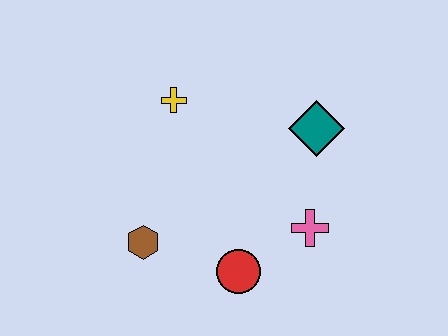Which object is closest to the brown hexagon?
The red circle is closest to the brown hexagon.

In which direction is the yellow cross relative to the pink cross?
The yellow cross is to the left of the pink cross.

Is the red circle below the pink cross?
Yes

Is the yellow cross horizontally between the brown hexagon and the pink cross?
Yes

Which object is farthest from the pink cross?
The yellow cross is farthest from the pink cross.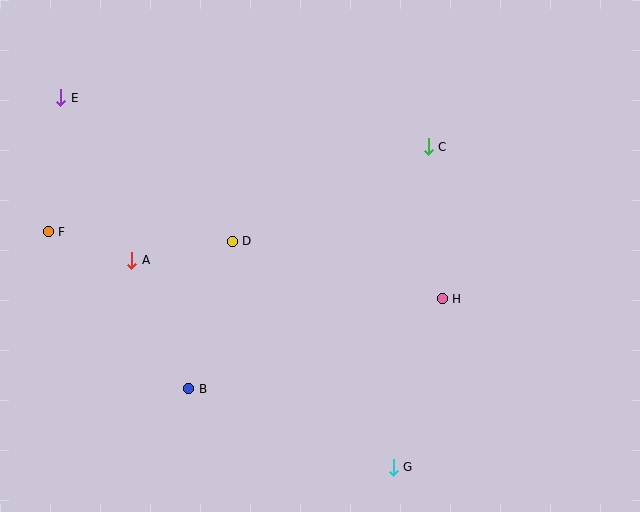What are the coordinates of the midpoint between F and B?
The midpoint between F and B is at (119, 310).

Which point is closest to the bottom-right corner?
Point G is closest to the bottom-right corner.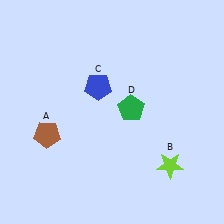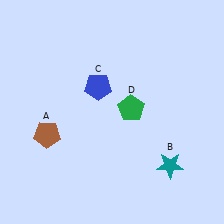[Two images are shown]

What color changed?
The star (B) changed from lime in Image 1 to teal in Image 2.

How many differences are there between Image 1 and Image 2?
There is 1 difference between the two images.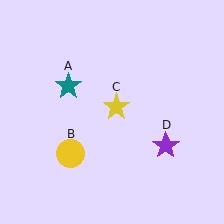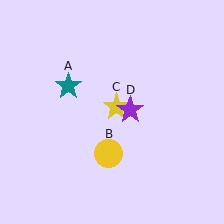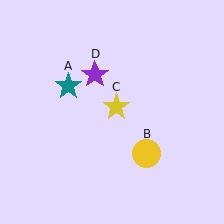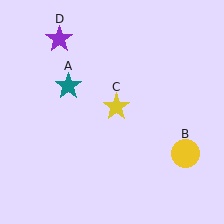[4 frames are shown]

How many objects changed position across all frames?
2 objects changed position: yellow circle (object B), purple star (object D).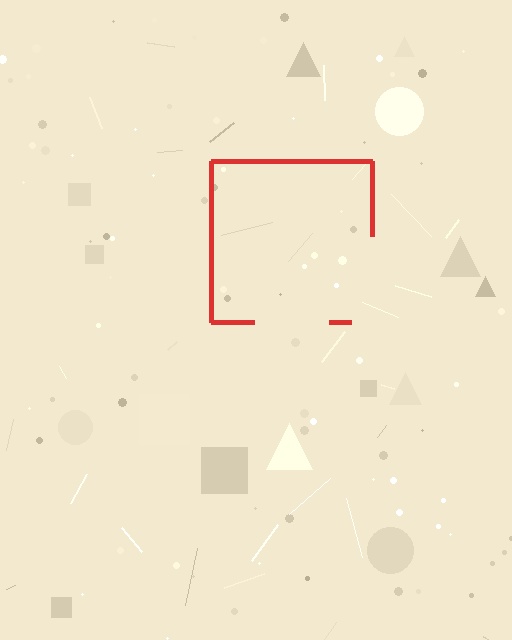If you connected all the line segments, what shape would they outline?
They would outline a square.